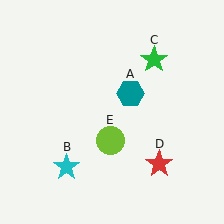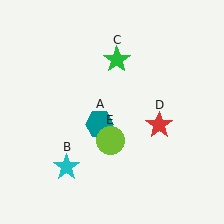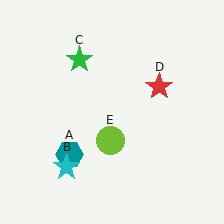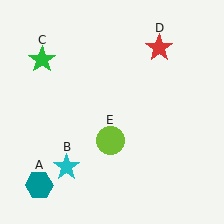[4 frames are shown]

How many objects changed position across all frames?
3 objects changed position: teal hexagon (object A), green star (object C), red star (object D).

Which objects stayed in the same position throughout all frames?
Cyan star (object B) and lime circle (object E) remained stationary.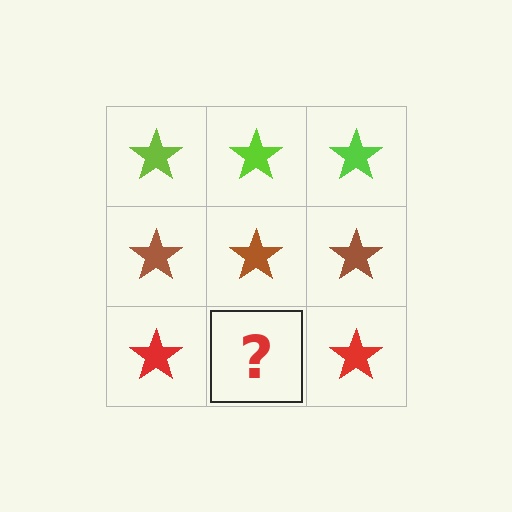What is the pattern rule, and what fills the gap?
The rule is that each row has a consistent color. The gap should be filled with a red star.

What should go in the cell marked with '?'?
The missing cell should contain a red star.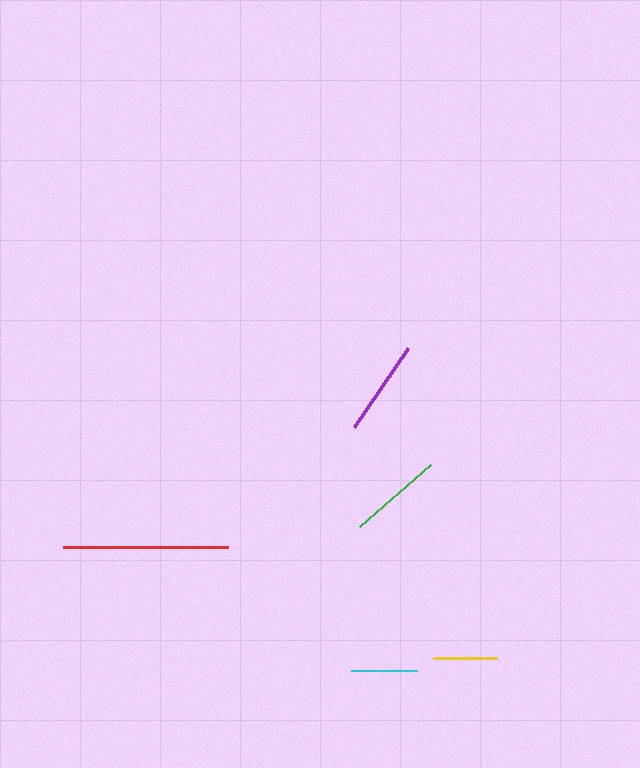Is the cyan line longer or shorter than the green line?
The green line is longer than the cyan line.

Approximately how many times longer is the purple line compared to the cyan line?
The purple line is approximately 1.5 times the length of the cyan line.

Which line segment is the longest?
The red line is the longest at approximately 165 pixels.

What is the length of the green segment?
The green segment is approximately 95 pixels long.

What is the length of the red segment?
The red segment is approximately 165 pixels long.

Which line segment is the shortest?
The yellow line is the shortest at approximately 65 pixels.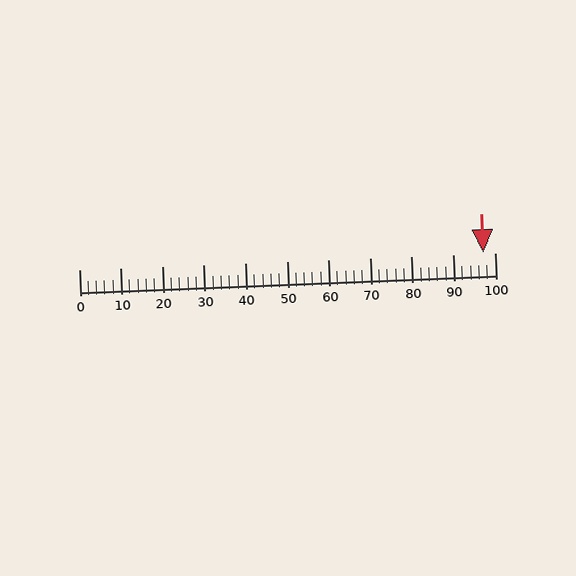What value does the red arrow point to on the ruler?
The red arrow points to approximately 97.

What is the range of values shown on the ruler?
The ruler shows values from 0 to 100.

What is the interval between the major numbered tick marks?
The major tick marks are spaced 10 units apart.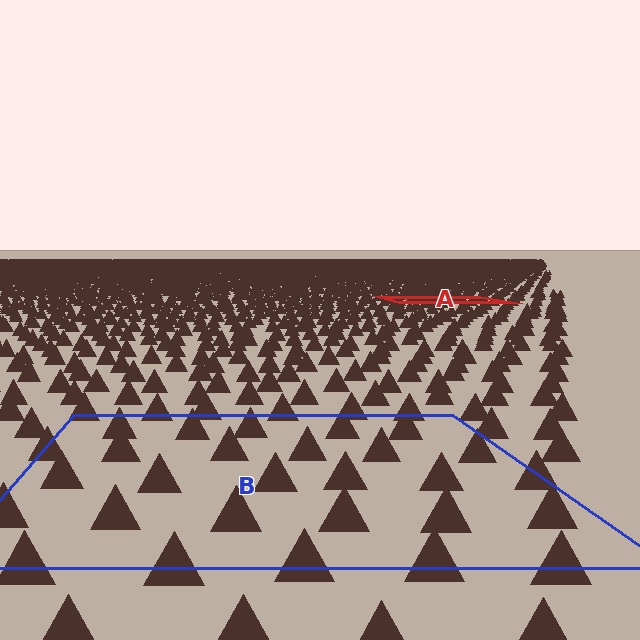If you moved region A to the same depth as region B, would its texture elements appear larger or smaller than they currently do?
They would appear larger. At a closer depth, the same texture elements are projected at a bigger on-screen size.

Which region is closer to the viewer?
Region B is closer. The texture elements there are larger and more spread out.